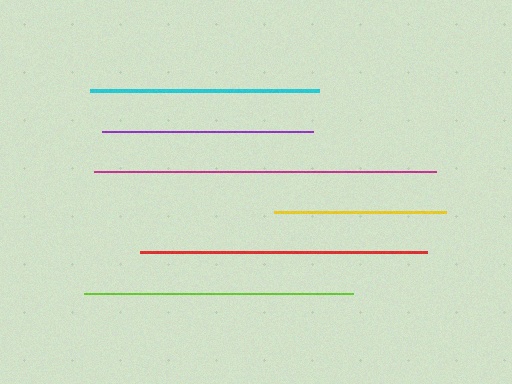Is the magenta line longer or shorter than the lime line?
The magenta line is longer than the lime line.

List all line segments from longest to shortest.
From longest to shortest: magenta, red, lime, cyan, purple, yellow.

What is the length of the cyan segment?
The cyan segment is approximately 229 pixels long.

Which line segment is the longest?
The magenta line is the longest at approximately 342 pixels.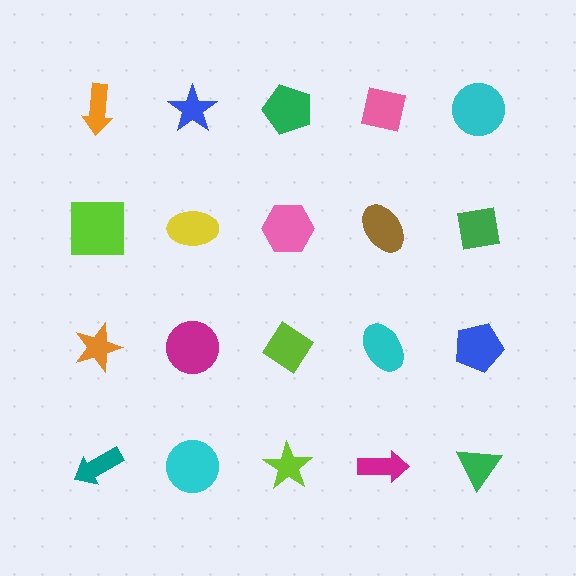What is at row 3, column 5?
A blue pentagon.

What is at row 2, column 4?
A brown ellipse.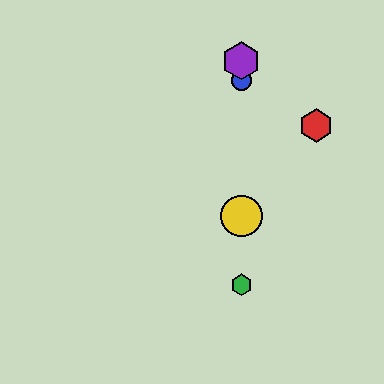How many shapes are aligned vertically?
4 shapes (the blue circle, the green hexagon, the yellow circle, the purple hexagon) are aligned vertically.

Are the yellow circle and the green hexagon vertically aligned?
Yes, both are at x≈241.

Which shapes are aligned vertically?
The blue circle, the green hexagon, the yellow circle, the purple hexagon are aligned vertically.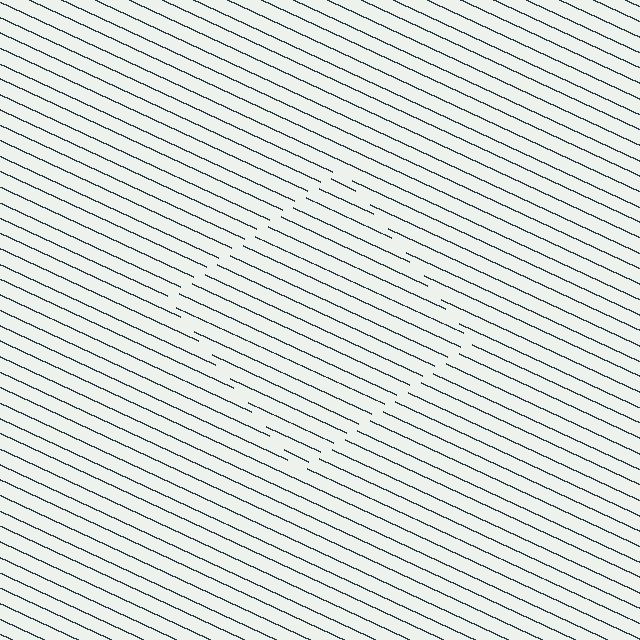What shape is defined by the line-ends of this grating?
An illusory square. The interior of the shape contains the same grating, shifted by half a period — the contour is defined by the phase discontinuity where line-ends from the inner and outer gratings abut.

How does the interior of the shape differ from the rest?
The interior of the shape contains the same grating, shifted by half a period — the contour is defined by the phase discontinuity where line-ends from the inner and outer gratings abut.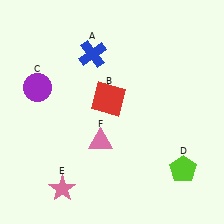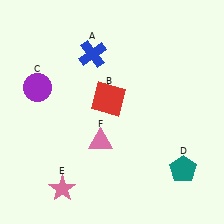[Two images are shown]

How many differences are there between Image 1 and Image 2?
There is 1 difference between the two images.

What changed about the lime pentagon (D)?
In Image 1, D is lime. In Image 2, it changed to teal.